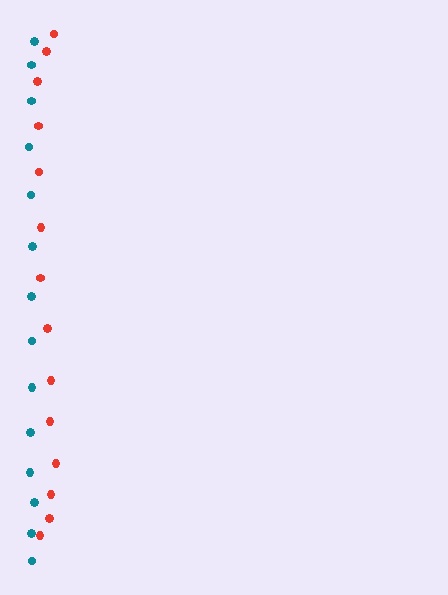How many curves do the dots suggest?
There are 2 distinct paths.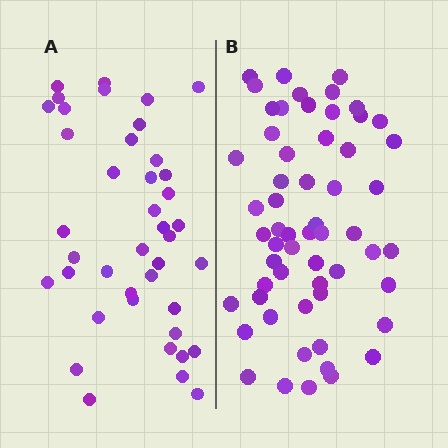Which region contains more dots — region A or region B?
Region B (the right region) has more dots.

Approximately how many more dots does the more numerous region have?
Region B has approximately 15 more dots than region A.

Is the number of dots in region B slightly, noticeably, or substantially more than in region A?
Region B has noticeably more, but not dramatically so. The ratio is roughly 1.4 to 1.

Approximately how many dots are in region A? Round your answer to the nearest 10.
About 40 dots. (The exact count is 41, which rounds to 40.)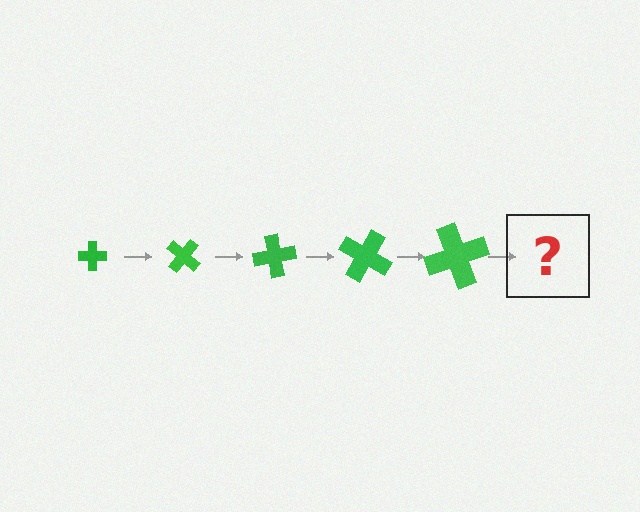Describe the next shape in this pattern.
It should be a cross, larger than the previous one and rotated 200 degrees from the start.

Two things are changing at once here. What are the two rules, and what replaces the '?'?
The two rules are that the cross grows larger each step and it rotates 40 degrees each step. The '?' should be a cross, larger than the previous one and rotated 200 degrees from the start.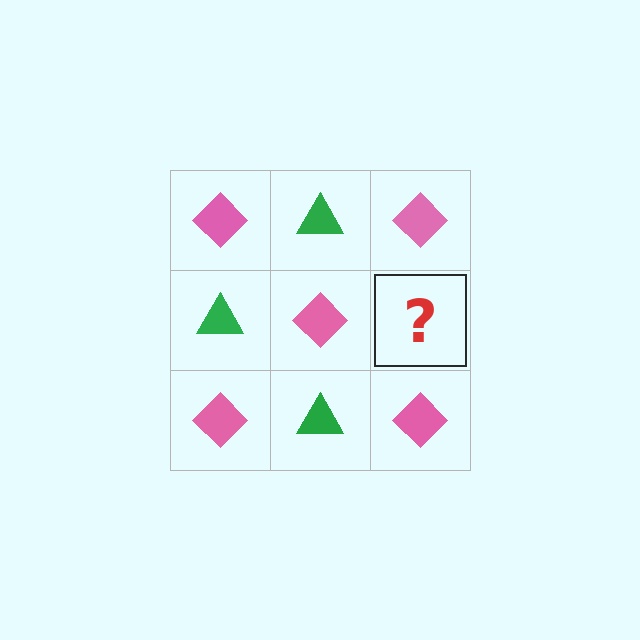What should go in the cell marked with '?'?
The missing cell should contain a green triangle.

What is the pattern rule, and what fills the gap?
The rule is that it alternates pink diamond and green triangle in a checkerboard pattern. The gap should be filled with a green triangle.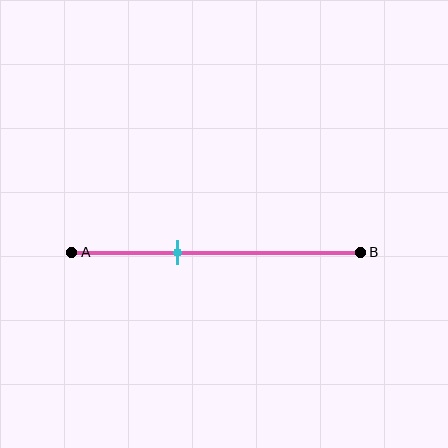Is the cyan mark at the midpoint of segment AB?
No, the mark is at about 35% from A, not at the 50% midpoint.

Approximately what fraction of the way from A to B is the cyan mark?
The cyan mark is approximately 35% of the way from A to B.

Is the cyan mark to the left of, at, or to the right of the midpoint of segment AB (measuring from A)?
The cyan mark is to the left of the midpoint of segment AB.